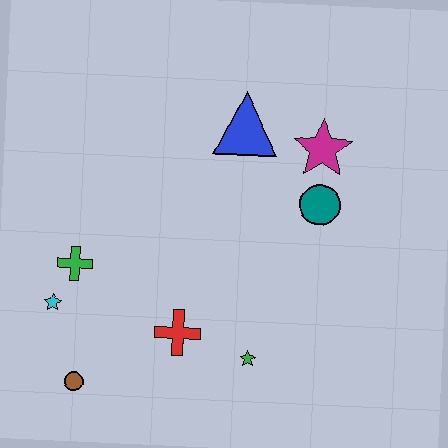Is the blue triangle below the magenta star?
No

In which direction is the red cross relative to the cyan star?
The red cross is to the right of the cyan star.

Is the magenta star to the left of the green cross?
No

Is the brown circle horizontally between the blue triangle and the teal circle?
No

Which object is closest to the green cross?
The cyan star is closest to the green cross.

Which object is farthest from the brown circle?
The magenta star is farthest from the brown circle.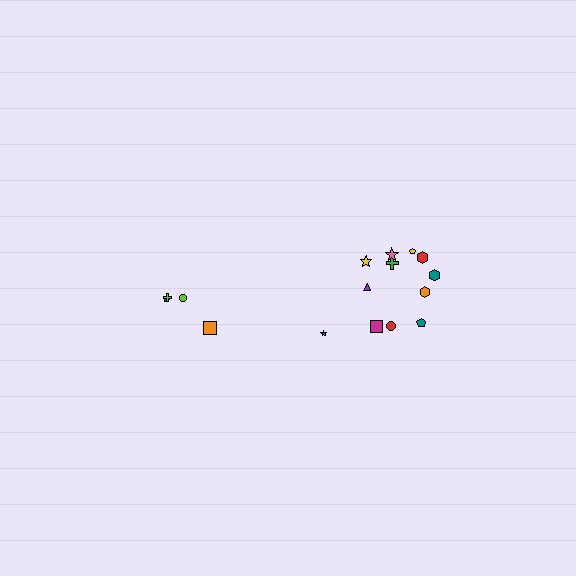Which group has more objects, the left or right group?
The right group.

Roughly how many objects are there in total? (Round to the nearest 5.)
Roughly 15 objects in total.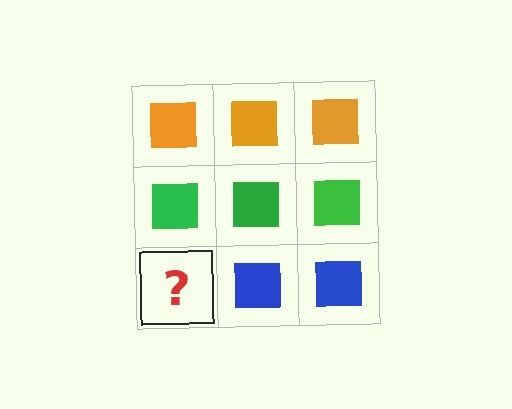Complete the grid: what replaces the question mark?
The question mark should be replaced with a blue square.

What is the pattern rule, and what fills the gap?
The rule is that each row has a consistent color. The gap should be filled with a blue square.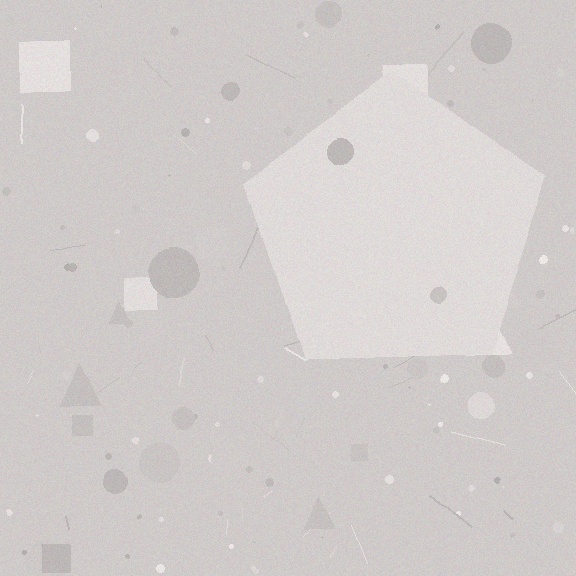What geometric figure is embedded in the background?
A pentagon is embedded in the background.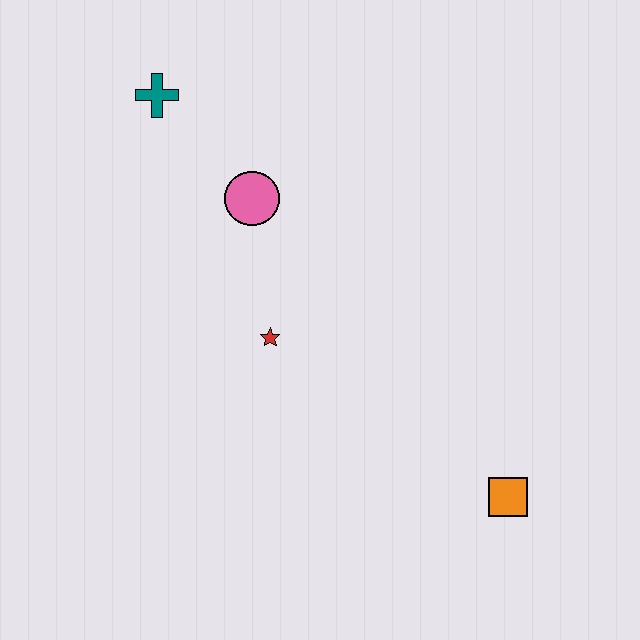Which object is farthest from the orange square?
The teal cross is farthest from the orange square.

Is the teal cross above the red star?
Yes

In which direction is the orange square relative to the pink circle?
The orange square is below the pink circle.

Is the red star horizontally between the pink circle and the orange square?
Yes